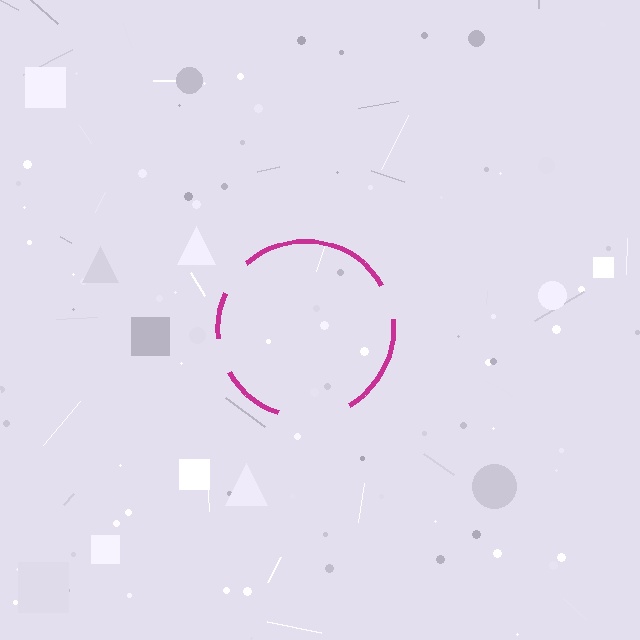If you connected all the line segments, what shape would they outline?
They would outline a circle.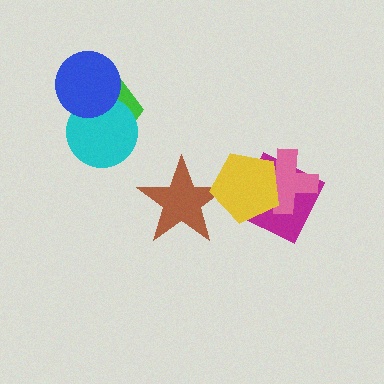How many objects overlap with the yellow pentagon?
3 objects overlap with the yellow pentagon.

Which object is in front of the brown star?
The yellow pentagon is in front of the brown star.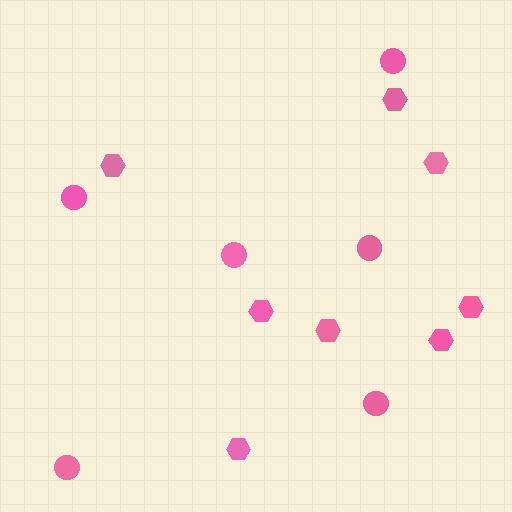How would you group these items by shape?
There are 2 groups: one group of hexagons (8) and one group of circles (6).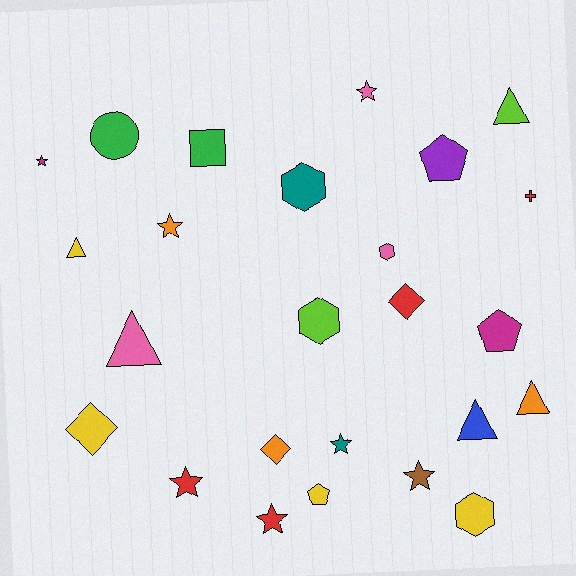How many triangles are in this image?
There are 5 triangles.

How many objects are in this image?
There are 25 objects.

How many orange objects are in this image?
There are 3 orange objects.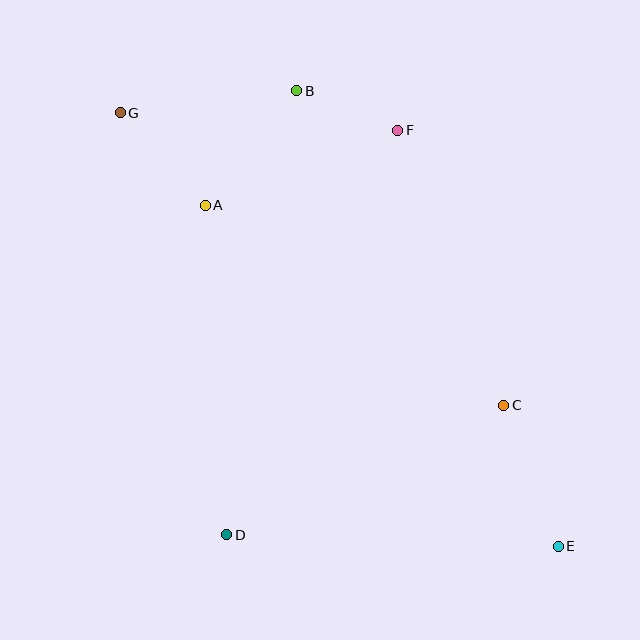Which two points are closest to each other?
Points B and F are closest to each other.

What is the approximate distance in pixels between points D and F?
The distance between D and F is approximately 439 pixels.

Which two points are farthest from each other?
Points E and G are farthest from each other.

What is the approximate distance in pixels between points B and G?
The distance between B and G is approximately 178 pixels.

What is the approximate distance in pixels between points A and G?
The distance between A and G is approximately 126 pixels.